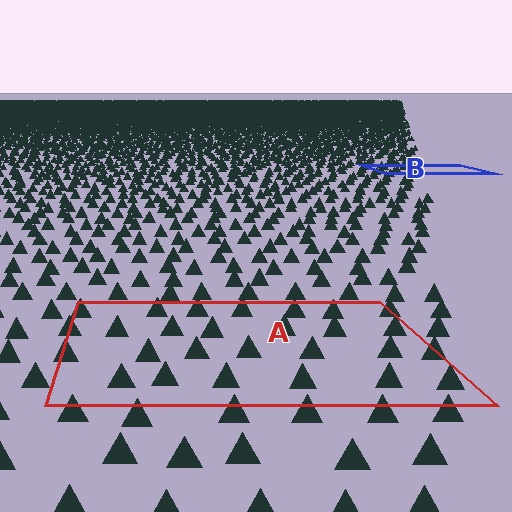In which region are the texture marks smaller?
The texture marks are smaller in region B, because it is farther away.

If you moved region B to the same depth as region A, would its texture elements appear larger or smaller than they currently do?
They would appear larger. At a closer depth, the same texture elements are projected at a bigger on-screen size.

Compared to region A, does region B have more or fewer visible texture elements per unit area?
Region B has more texture elements per unit area — they are packed more densely because it is farther away.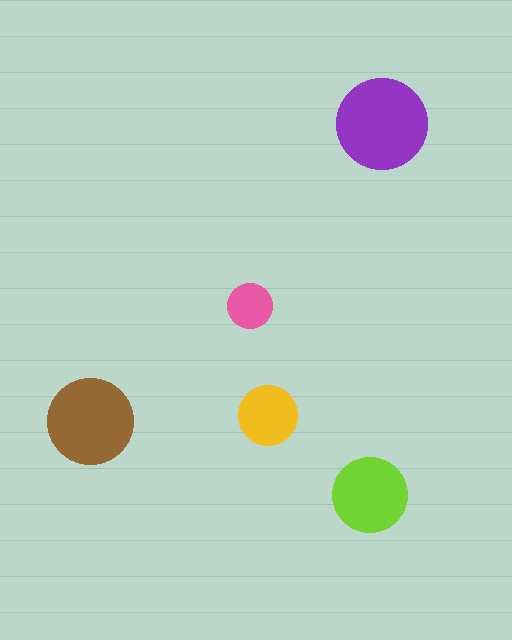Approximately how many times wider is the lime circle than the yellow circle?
About 1.5 times wider.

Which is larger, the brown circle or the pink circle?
The brown one.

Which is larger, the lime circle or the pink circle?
The lime one.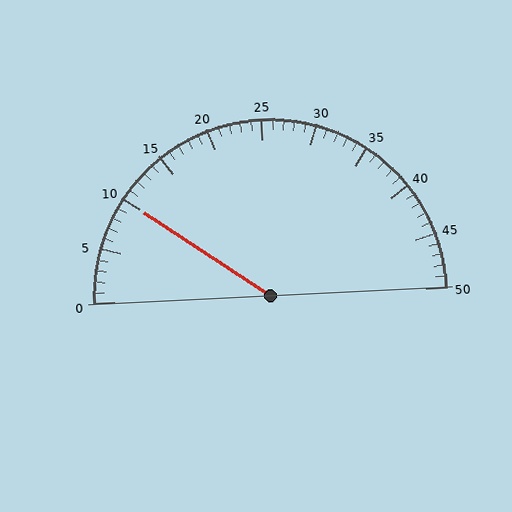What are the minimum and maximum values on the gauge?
The gauge ranges from 0 to 50.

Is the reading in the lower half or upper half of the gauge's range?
The reading is in the lower half of the range (0 to 50).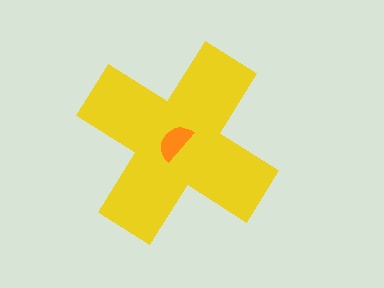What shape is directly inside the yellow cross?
The orange semicircle.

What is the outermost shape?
The yellow cross.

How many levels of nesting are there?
2.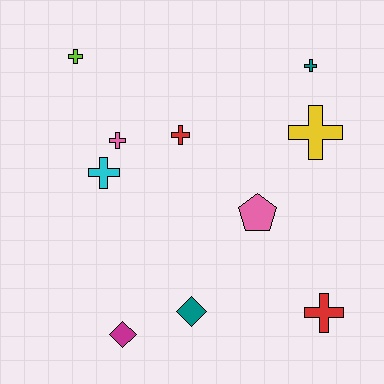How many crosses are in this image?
There are 7 crosses.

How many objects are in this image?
There are 10 objects.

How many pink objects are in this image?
There are 2 pink objects.